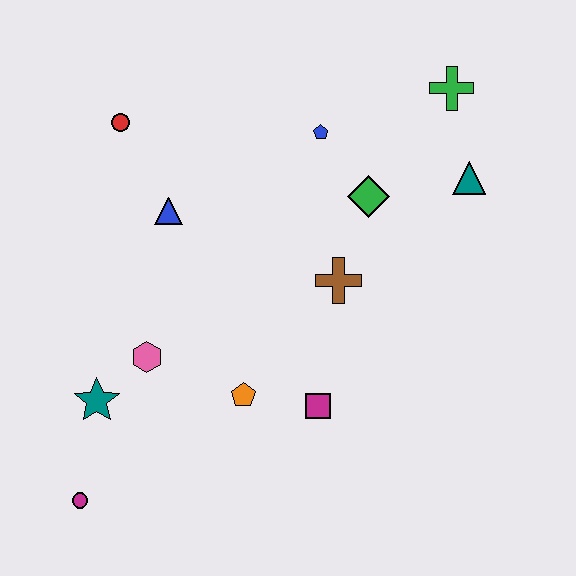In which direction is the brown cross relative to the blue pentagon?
The brown cross is below the blue pentagon.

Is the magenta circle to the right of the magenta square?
No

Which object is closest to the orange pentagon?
The magenta square is closest to the orange pentagon.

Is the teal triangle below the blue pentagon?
Yes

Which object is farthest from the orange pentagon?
The green cross is farthest from the orange pentagon.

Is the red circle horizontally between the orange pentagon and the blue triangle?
No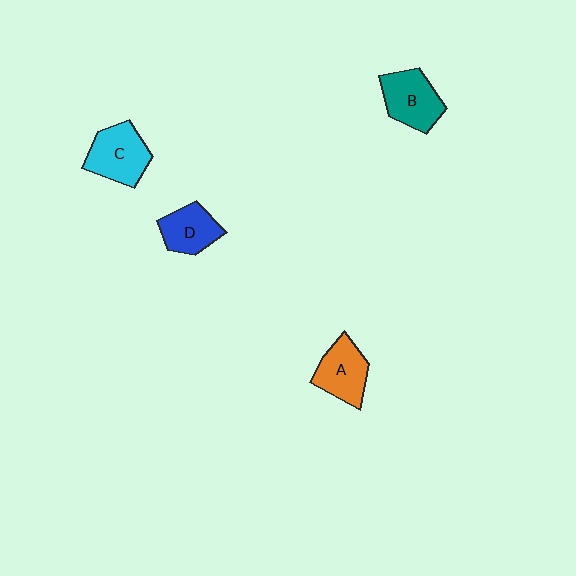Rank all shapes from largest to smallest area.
From largest to smallest: C (cyan), B (teal), A (orange), D (blue).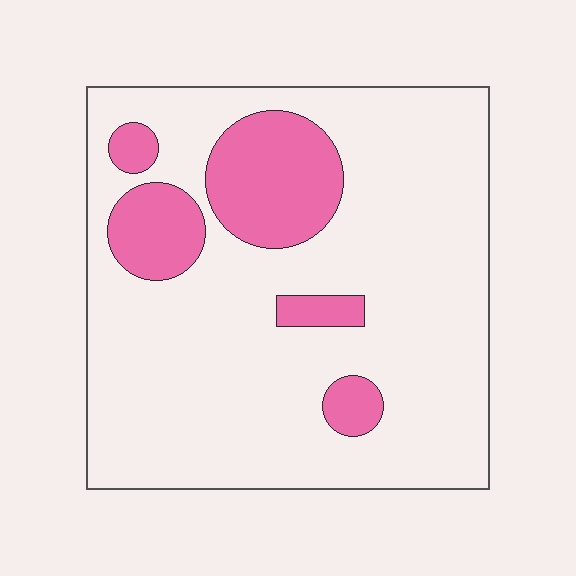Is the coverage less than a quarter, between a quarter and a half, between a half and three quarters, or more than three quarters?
Less than a quarter.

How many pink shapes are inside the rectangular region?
5.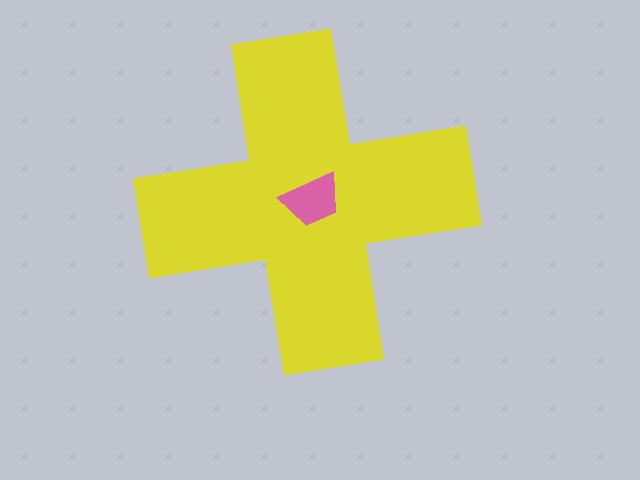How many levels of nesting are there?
2.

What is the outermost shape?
The yellow cross.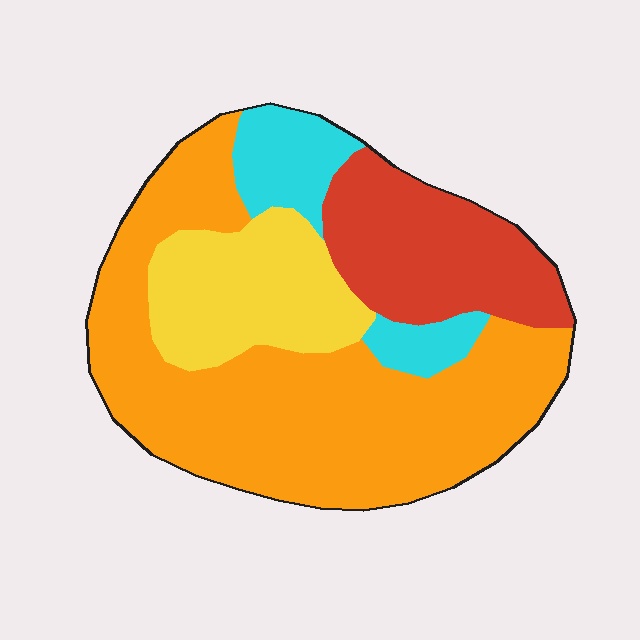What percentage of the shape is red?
Red covers roughly 20% of the shape.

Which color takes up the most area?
Orange, at roughly 50%.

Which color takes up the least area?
Cyan, at roughly 10%.